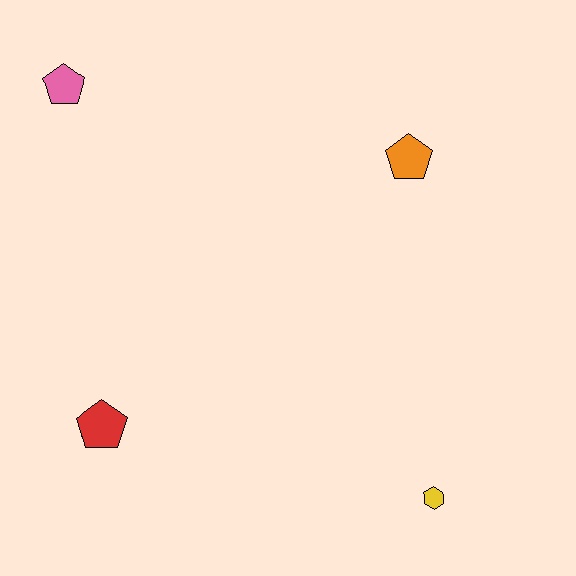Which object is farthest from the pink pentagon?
The yellow hexagon is farthest from the pink pentagon.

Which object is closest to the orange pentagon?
The yellow hexagon is closest to the orange pentagon.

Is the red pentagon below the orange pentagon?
Yes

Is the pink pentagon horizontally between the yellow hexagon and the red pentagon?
No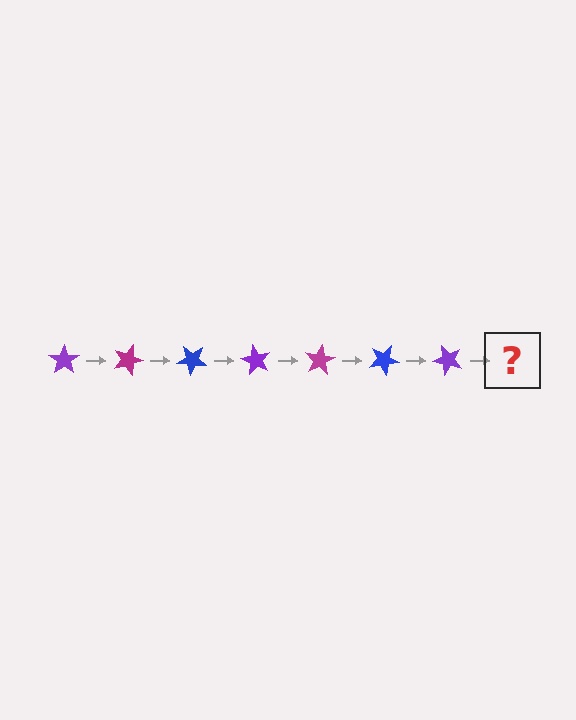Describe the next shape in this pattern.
It should be a magenta star, rotated 140 degrees from the start.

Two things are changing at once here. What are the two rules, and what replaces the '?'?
The two rules are that it rotates 20 degrees each step and the color cycles through purple, magenta, and blue. The '?' should be a magenta star, rotated 140 degrees from the start.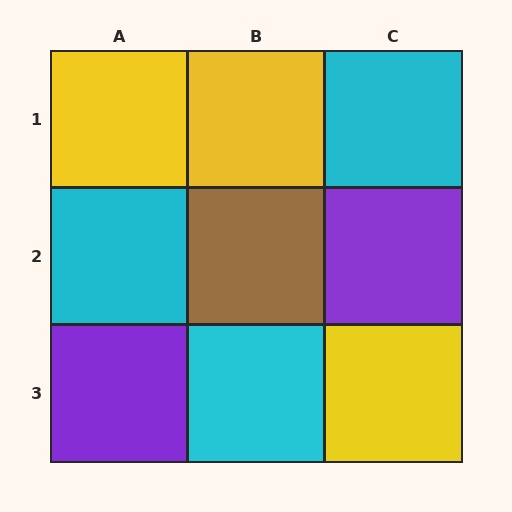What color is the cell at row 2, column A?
Cyan.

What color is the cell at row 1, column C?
Cyan.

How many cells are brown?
1 cell is brown.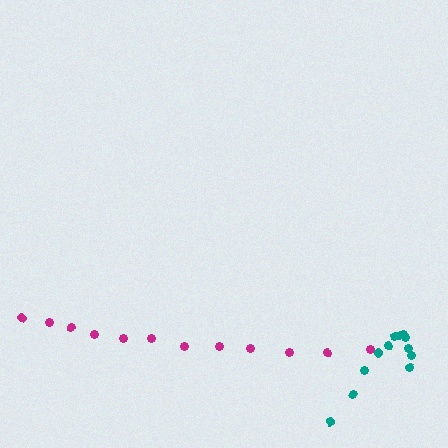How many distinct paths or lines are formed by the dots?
There are 2 distinct paths.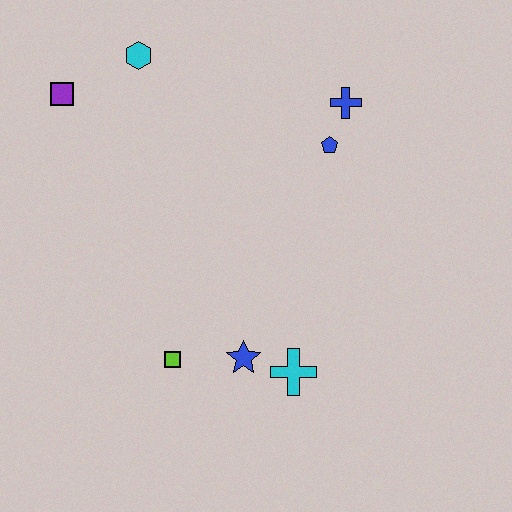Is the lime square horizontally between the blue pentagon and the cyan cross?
No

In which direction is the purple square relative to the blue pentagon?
The purple square is to the left of the blue pentagon.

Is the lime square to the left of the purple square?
No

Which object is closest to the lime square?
The blue star is closest to the lime square.